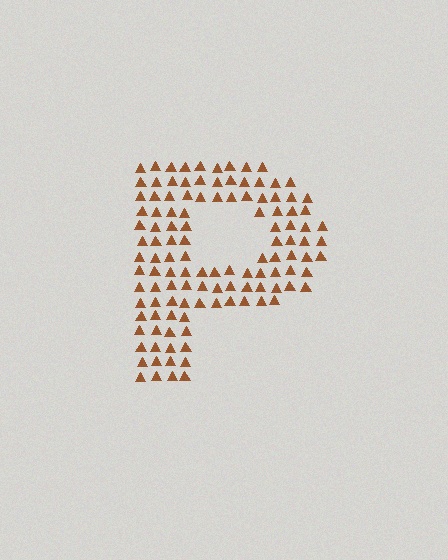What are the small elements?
The small elements are triangles.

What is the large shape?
The large shape is the letter P.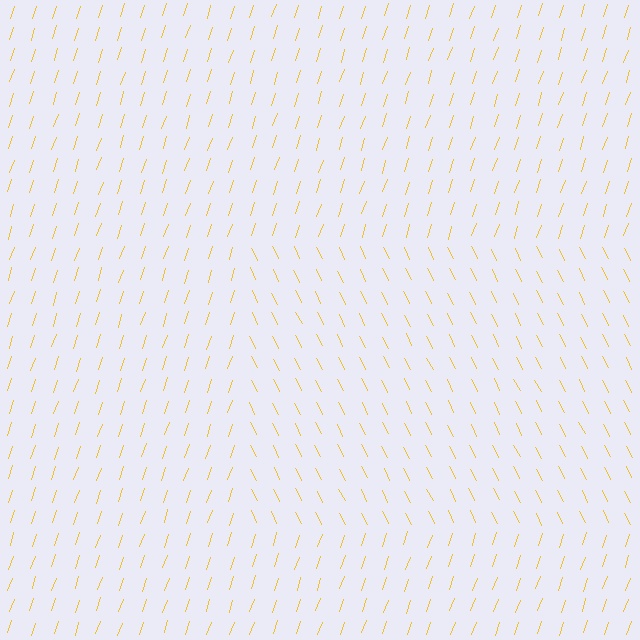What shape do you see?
I see a rectangle.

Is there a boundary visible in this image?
Yes, there is a texture boundary formed by a change in line orientation.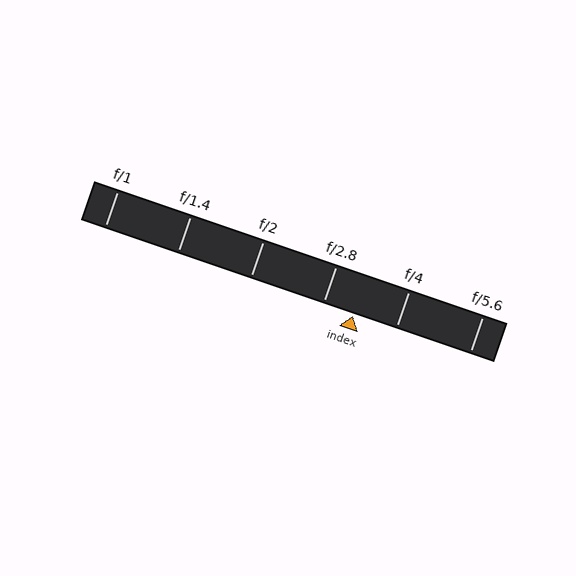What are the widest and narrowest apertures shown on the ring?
The widest aperture shown is f/1 and the narrowest is f/5.6.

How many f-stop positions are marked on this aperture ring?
There are 6 f-stop positions marked.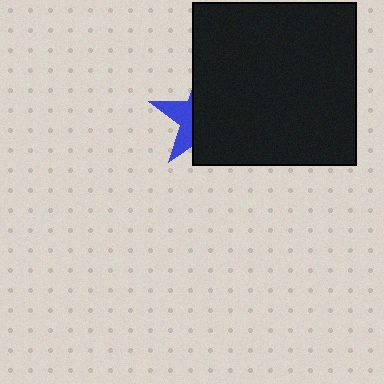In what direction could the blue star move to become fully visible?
The blue star could move left. That would shift it out from behind the black square entirely.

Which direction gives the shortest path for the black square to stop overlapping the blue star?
Moving right gives the shortest separation.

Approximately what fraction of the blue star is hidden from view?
Roughly 68% of the blue star is hidden behind the black square.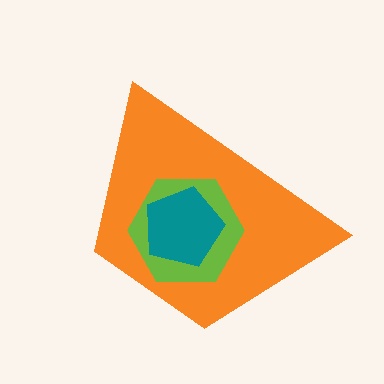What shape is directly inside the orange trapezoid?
The lime hexagon.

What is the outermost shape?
The orange trapezoid.